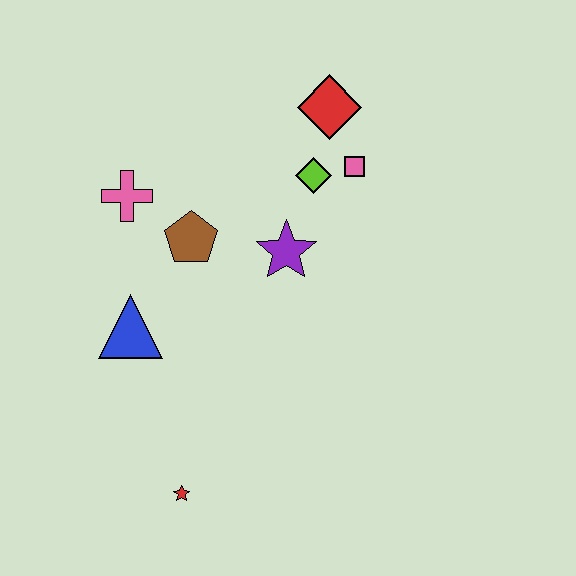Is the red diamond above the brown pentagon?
Yes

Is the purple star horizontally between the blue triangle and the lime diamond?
Yes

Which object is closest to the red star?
The blue triangle is closest to the red star.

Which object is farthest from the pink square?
The red star is farthest from the pink square.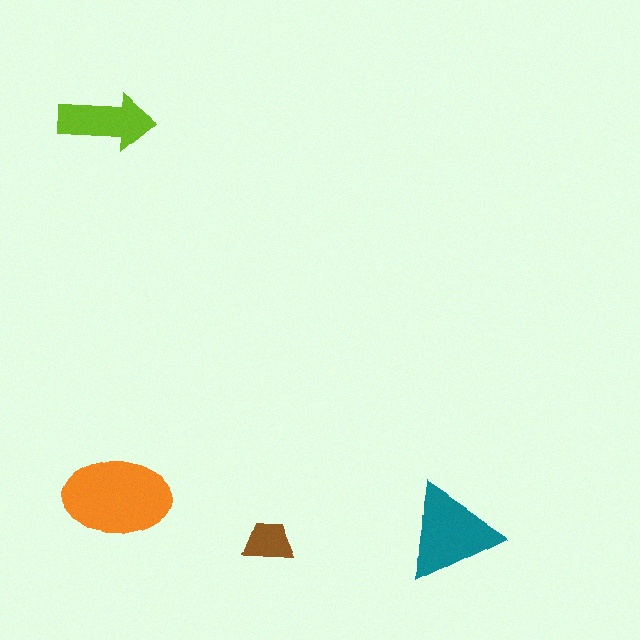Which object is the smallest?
The brown trapezoid.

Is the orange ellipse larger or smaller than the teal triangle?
Larger.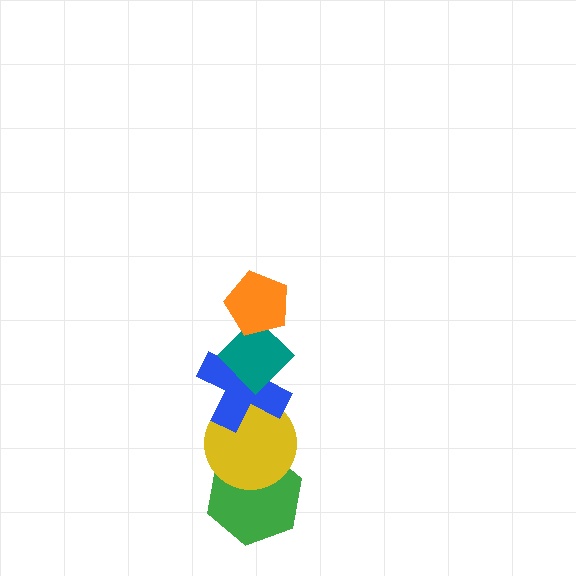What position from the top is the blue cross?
The blue cross is 3rd from the top.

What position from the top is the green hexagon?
The green hexagon is 5th from the top.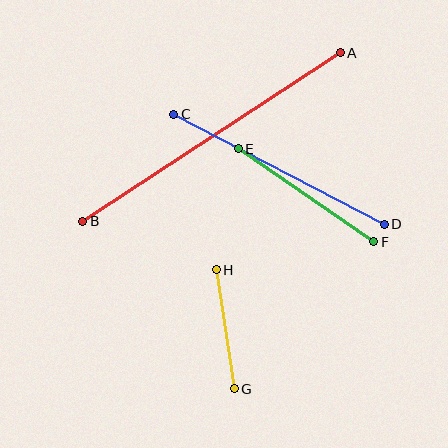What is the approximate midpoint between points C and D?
The midpoint is at approximately (279, 170) pixels.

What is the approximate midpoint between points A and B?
The midpoint is at approximately (212, 137) pixels.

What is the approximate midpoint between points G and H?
The midpoint is at approximately (225, 329) pixels.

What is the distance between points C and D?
The distance is approximately 238 pixels.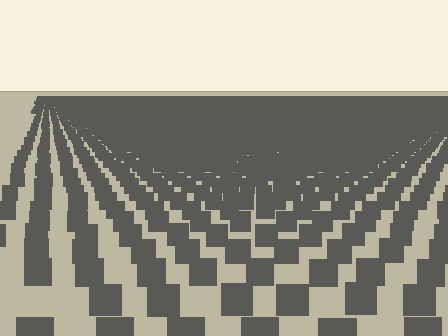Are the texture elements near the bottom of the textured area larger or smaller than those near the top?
Larger. Near the bottom, elements are closer to the viewer and appear at a bigger on-screen size.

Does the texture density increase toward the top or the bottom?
Density increases toward the top.